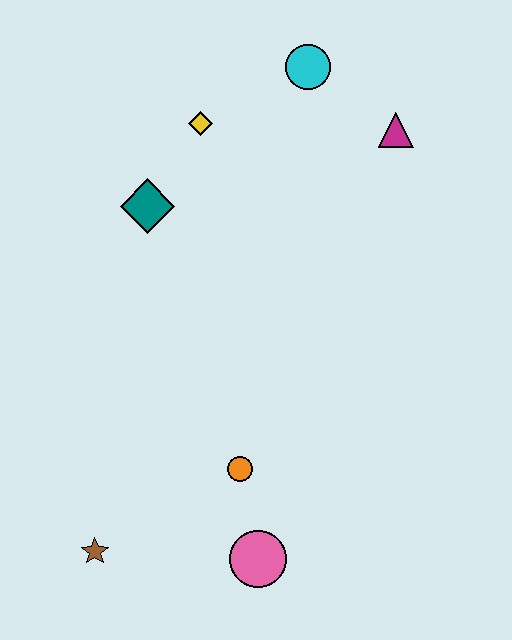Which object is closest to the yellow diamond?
The teal diamond is closest to the yellow diamond.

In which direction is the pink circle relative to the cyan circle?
The pink circle is below the cyan circle.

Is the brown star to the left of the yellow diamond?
Yes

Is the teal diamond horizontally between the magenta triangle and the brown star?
Yes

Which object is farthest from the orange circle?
The cyan circle is farthest from the orange circle.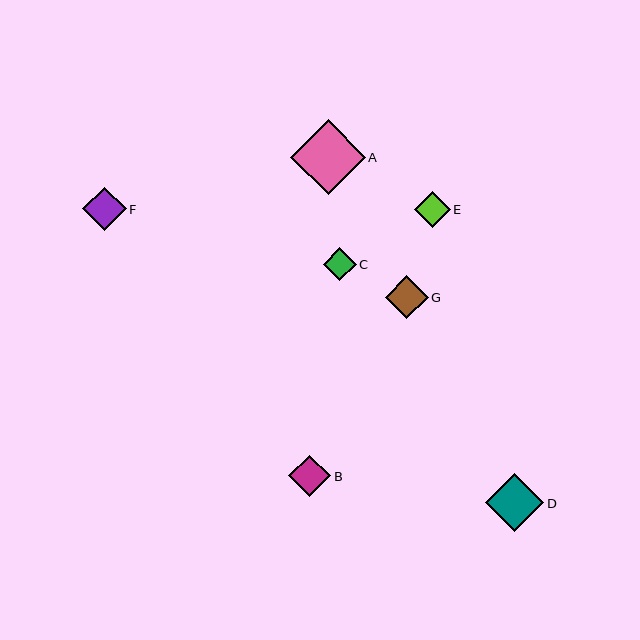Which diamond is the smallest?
Diamond C is the smallest with a size of approximately 32 pixels.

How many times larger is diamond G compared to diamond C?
Diamond G is approximately 1.3 times the size of diamond C.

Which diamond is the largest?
Diamond A is the largest with a size of approximately 75 pixels.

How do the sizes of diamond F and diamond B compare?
Diamond F and diamond B are approximately the same size.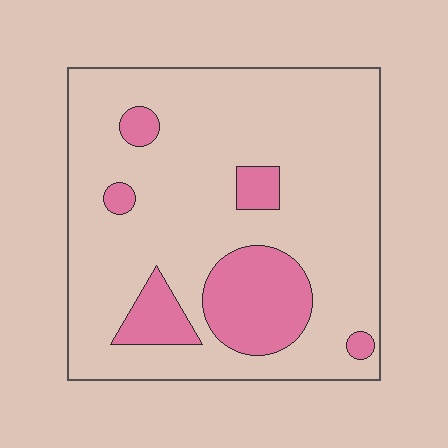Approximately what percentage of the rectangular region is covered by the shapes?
Approximately 20%.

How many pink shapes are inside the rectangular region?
6.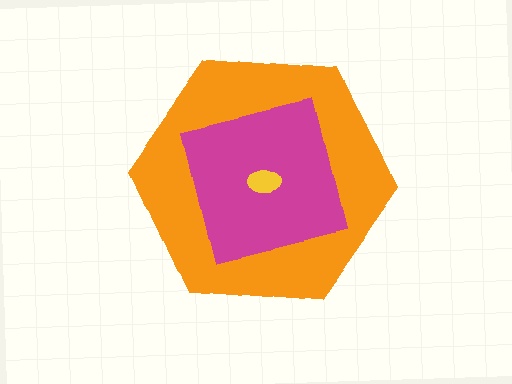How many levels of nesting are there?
3.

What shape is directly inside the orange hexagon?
The magenta square.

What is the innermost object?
The yellow ellipse.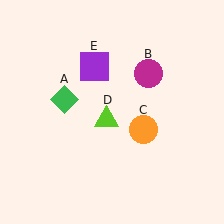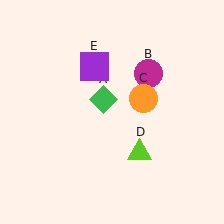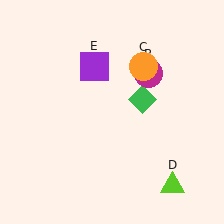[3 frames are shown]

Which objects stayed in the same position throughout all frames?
Magenta circle (object B) and purple square (object E) remained stationary.